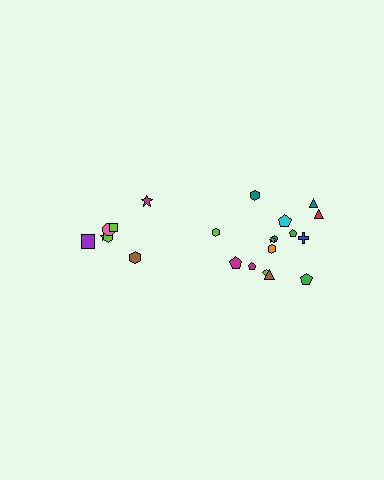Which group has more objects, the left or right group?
The right group.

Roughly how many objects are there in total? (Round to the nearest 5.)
Roughly 20 objects in total.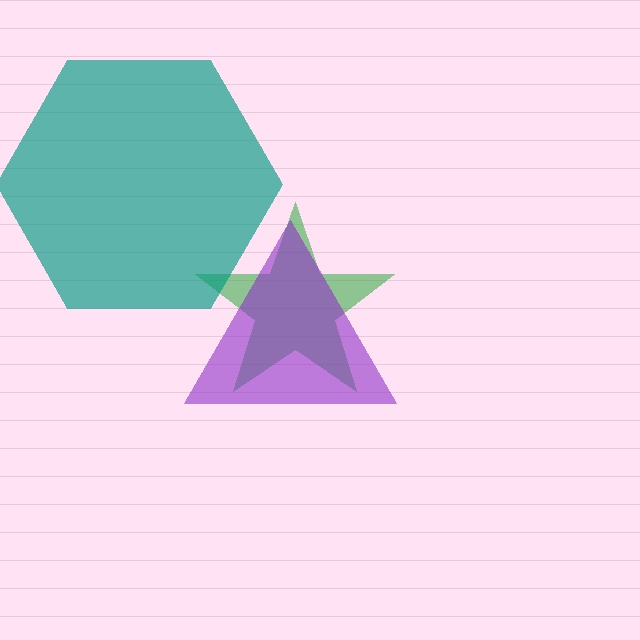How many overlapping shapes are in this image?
There are 3 overlapping shapes in the image.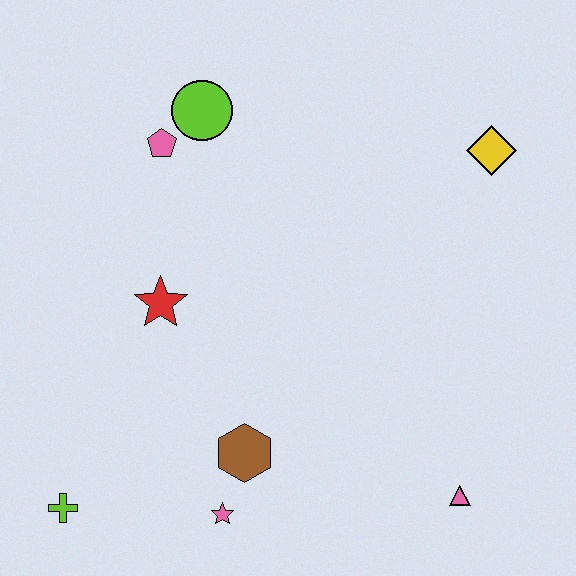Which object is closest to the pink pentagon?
The lime circle is closest to the pink pentagon.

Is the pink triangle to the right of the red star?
Yes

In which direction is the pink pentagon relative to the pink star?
The pink pentagon is above the pink star.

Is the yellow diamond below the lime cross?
No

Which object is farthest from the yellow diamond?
The lime cross is farthest from the yellow diamond.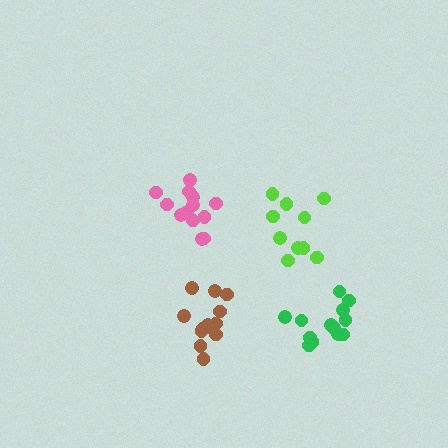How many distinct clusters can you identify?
There are 4 distinct clusters.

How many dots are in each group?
Group 1: 13 dots, Group 2: 13 dots, Group 3: 10 dots, Group 4: 13 dots (49 total).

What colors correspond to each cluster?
The clusters are colored: green, brown, lime, pink.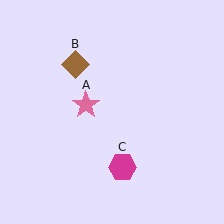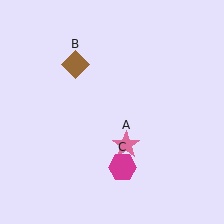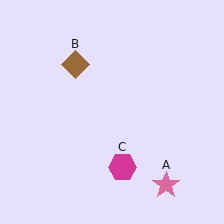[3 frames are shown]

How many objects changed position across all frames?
1 object changed position: pink star (object A).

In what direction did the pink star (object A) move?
The pink star (object A) moved down and to the right.